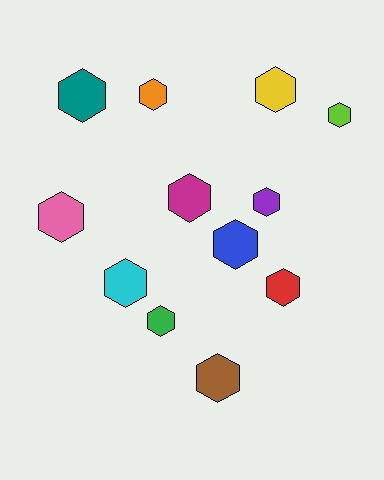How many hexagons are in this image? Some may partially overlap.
There are 12 hexagons.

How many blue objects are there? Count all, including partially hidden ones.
There is 1 blue object.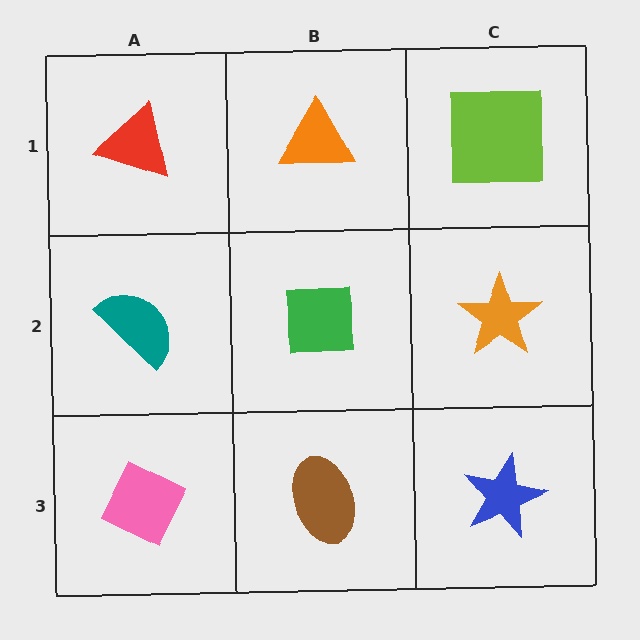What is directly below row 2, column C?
A blue star.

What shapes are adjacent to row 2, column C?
A lime square (row 1, column C), a blue star (row 3, column C), a green square (row 2, column B).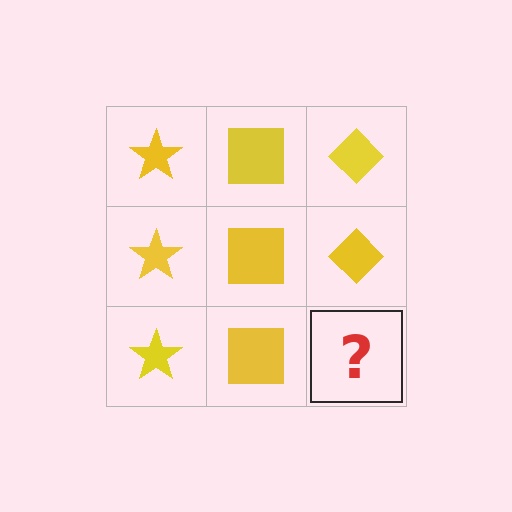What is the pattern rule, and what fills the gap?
The rule is that each column has a consistent shape. The gap should be filled with a yellow diamond.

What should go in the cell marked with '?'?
The missing cell should contain a yellow diamond.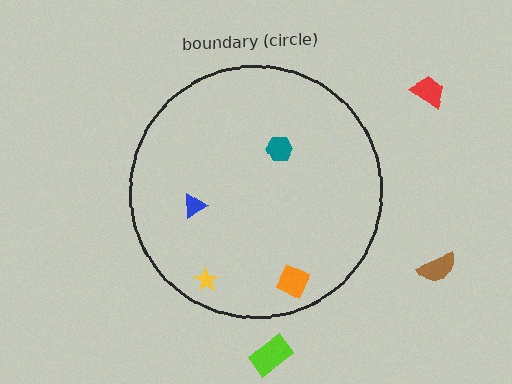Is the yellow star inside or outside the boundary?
Inside.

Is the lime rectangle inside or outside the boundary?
Outside.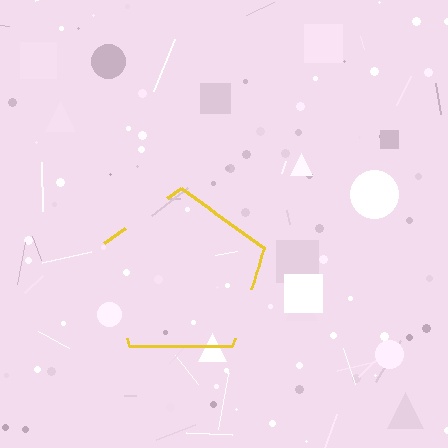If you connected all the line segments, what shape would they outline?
They would outline a pentagon.